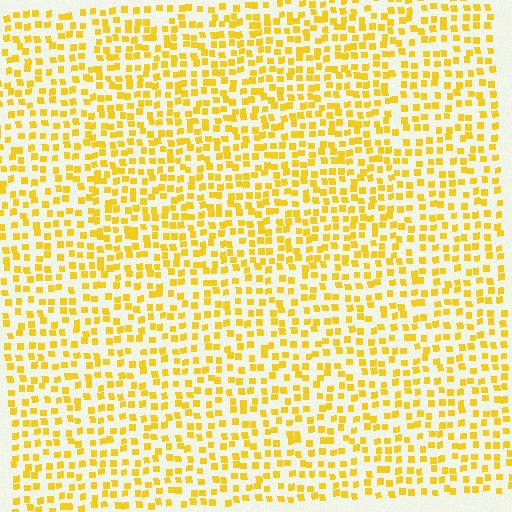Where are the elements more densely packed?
The elements are more densely packed inside the rectangle boundary.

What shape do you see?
I see a rectangle.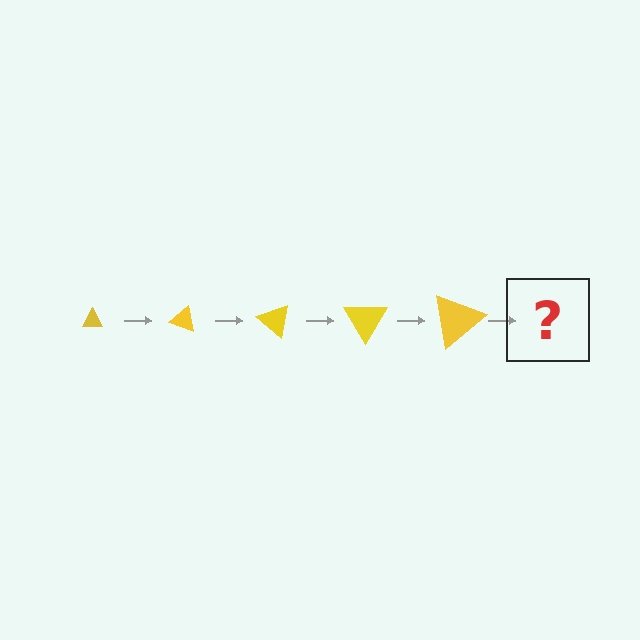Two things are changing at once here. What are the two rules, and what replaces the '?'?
The two rules are that the triangle grows larger each step and it rotates 20 degrees each step. The '?' should be a triangle, larger than the previous one and rotated 100 degrees from the start.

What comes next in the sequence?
The next element should be a triangle, larger than the previous one and rotated 100 degrees from the start.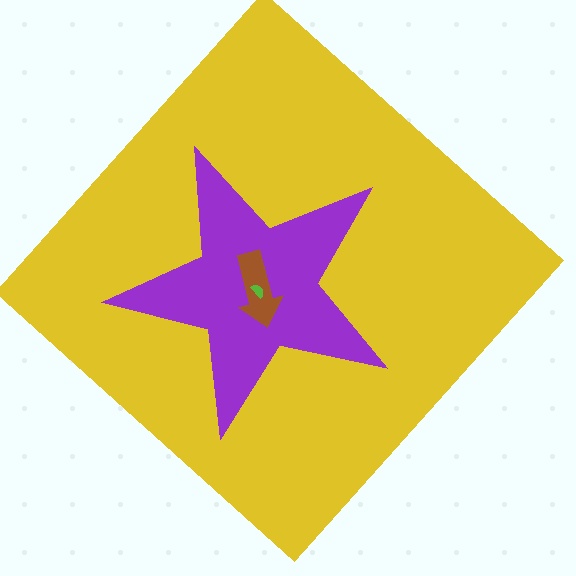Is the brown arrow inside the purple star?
Yes.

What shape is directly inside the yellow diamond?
The purple star.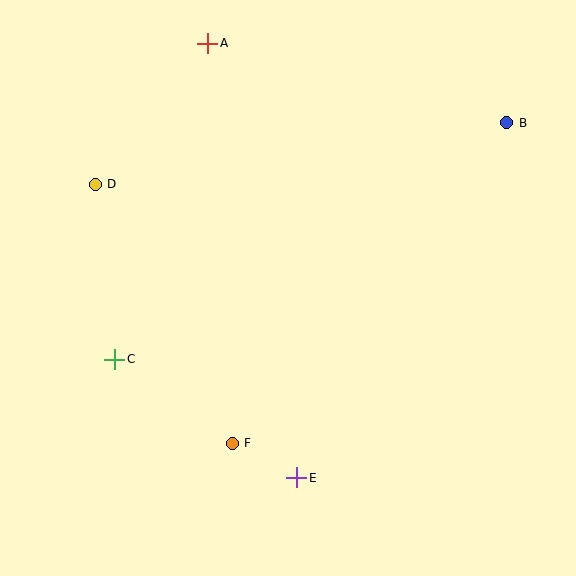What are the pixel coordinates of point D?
Point D is at (95, 184).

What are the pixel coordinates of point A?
Point A is at (208, 43).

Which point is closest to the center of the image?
Point F at (232, 443) is closest to the center.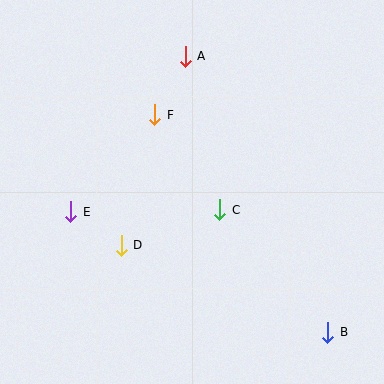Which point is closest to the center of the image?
Point C at (220, 210) is closest to the center.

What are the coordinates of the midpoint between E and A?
The midpoint between E and A is at (128, 134).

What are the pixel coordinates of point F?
Point F is at (155, 115).